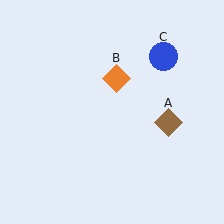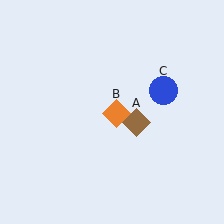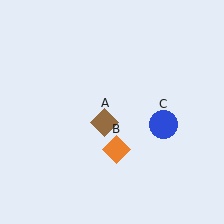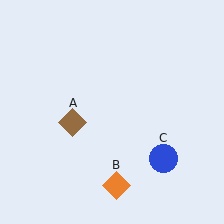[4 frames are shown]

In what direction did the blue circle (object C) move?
The blue circle (object C) moved down.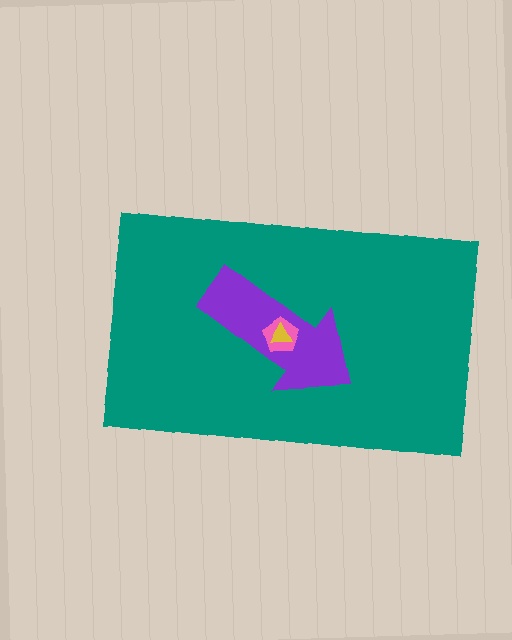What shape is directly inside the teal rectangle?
The purple arrow.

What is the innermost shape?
The yellow triangle.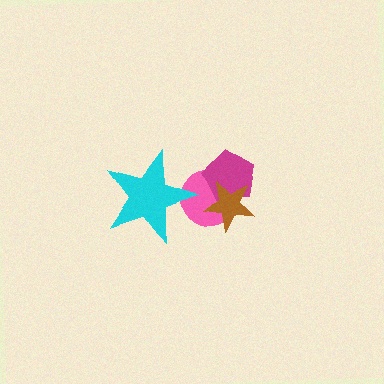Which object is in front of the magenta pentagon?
The brown star is in front of the magenta pentagon.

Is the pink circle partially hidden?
Yes, it is partially covered by another shape.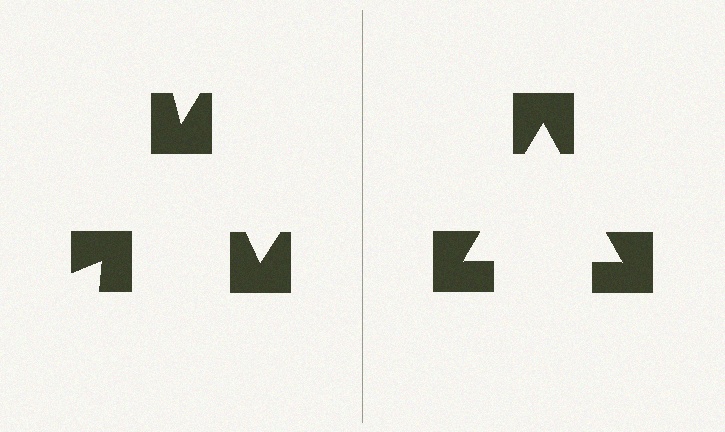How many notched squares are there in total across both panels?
6 — 3 on each side.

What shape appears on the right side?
An illusory triangle.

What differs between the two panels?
The notched squares are positioned identically on both sides; only the wedge orientations differ. On the right they align to a triangle; on the left they are misaligned.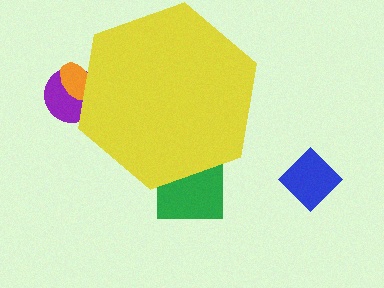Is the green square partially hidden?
Yes, the green square is partially hidden behind the yellow hexagon.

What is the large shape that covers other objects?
A yellow hexagon.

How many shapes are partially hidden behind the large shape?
3 shapes are partially hidden.